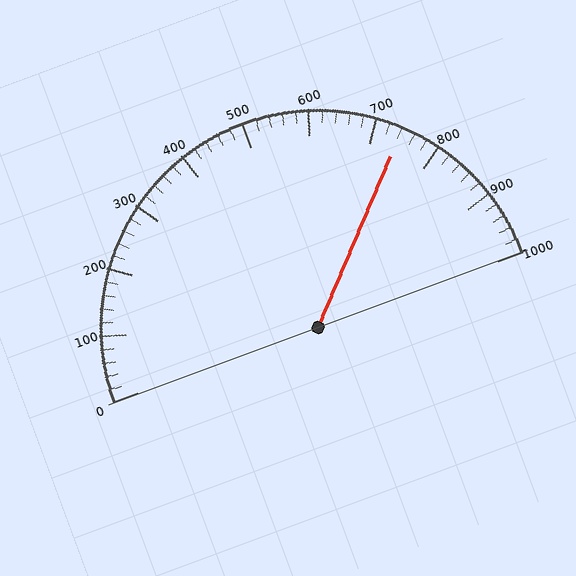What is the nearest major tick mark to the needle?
The nearest major tick mark is 700.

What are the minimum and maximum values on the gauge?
The gauge ranges from 0 to 1000.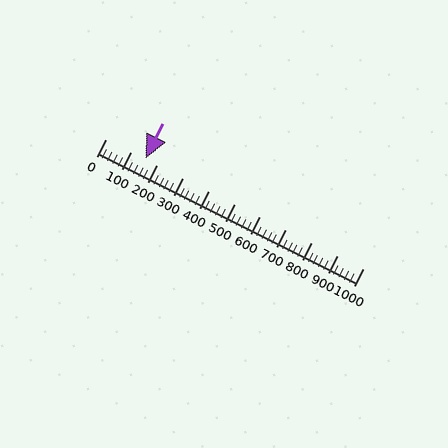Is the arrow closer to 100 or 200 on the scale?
The arrow is closer to 200.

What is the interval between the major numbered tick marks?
The major tick marks are spaced 100 units apart.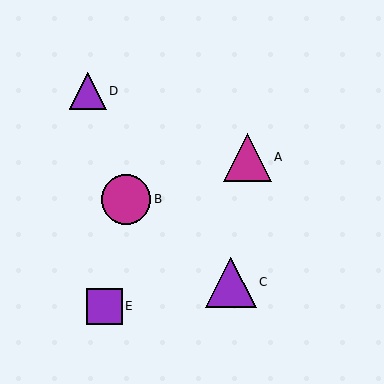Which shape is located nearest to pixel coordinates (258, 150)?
The magenta triangle (labeled A) at (247, 157) is nearest to that location.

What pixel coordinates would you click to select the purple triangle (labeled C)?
Click at (231, 282) to select the purple triangle C.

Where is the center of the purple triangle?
The center of the purple triangle is at (88, 91).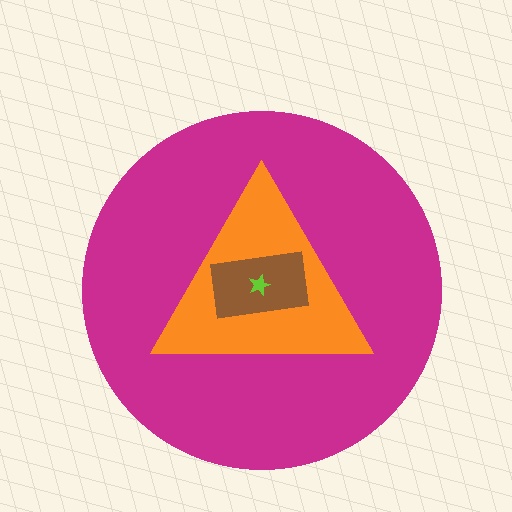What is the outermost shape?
The magenta circle.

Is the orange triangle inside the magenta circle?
Yes.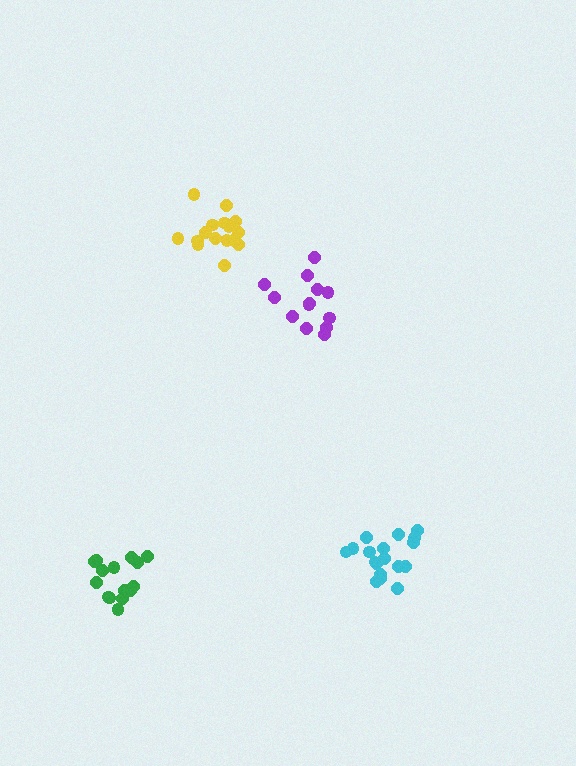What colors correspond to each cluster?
The clusters are colored: purple, cyan, green, yellow.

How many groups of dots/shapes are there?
There are 4 groups.